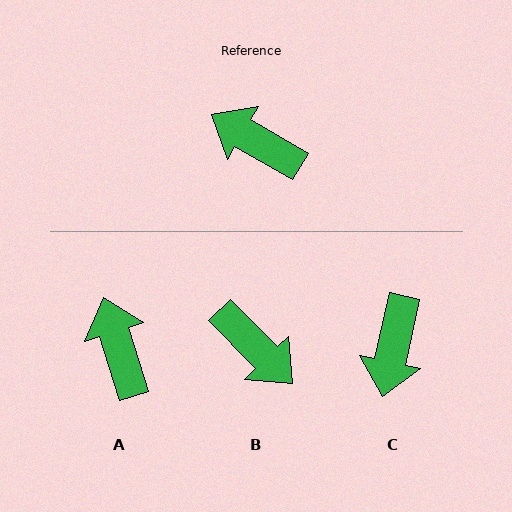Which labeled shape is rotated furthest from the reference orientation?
B, about 165 degrees away.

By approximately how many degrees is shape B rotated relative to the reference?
Approximately 165 degrees counter-clockwise.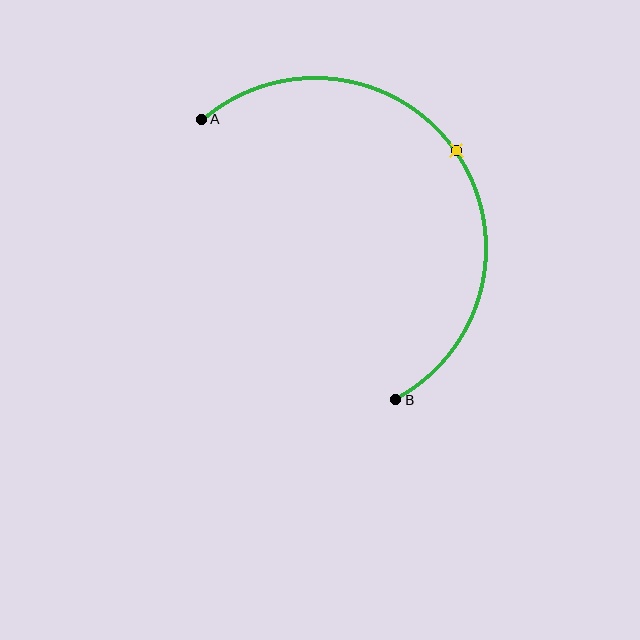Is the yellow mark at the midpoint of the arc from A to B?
Yes. The yellow mark lies on the arc at equal arc-length from both A and B — it is the arc midpoint.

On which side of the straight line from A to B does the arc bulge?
The arc bulges above and to the right of the straight line connecting A and B.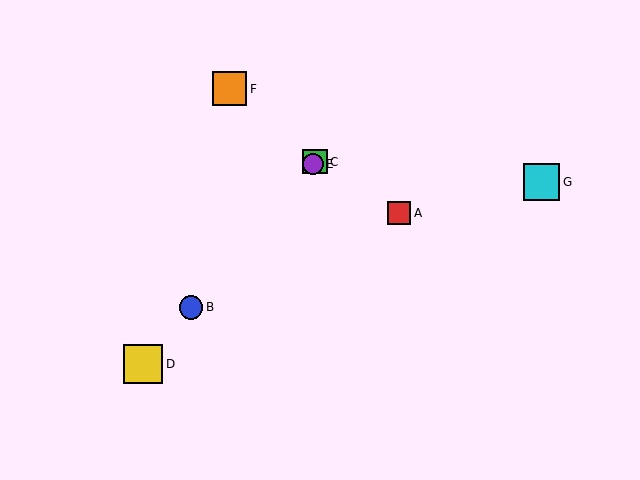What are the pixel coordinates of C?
Object C is at (315, 162).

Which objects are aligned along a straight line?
Objects B, C, D, E are aligned along a straight line.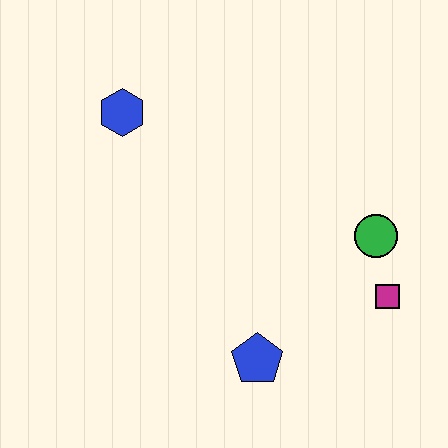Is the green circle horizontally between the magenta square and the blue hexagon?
Yes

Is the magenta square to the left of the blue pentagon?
No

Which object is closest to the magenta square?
The green circle is closest to the magenta square.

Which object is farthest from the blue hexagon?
The magenta square is farthest from the blue hexagon.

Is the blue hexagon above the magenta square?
Yes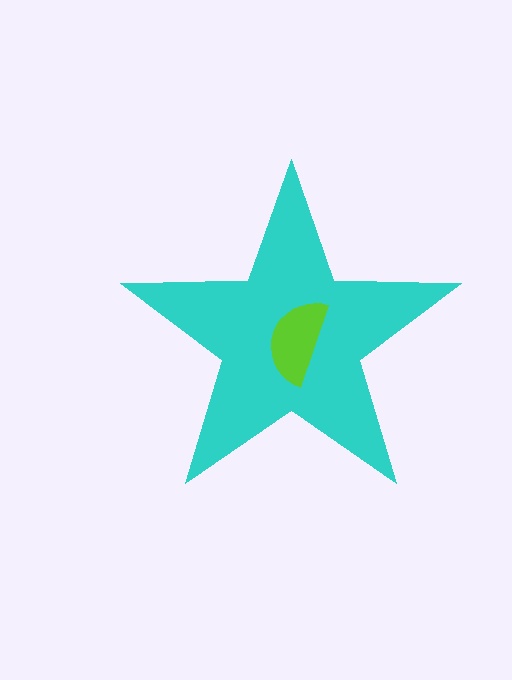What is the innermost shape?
The lime semicircle.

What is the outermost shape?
The cyan star.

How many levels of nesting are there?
2.